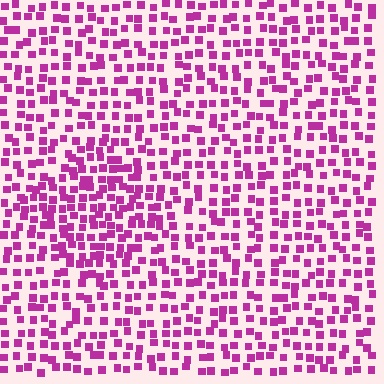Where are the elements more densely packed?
The elements are more densely packed inside the diamond boundary.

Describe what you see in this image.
The image contains small magenta elements arranged at two different densities. A diamond-shaped region is visible where the elements are more densely packed than the surrounding area.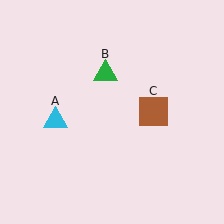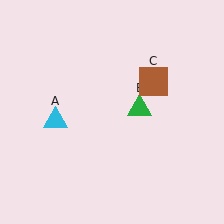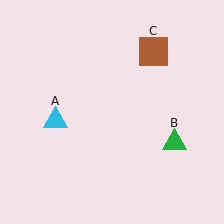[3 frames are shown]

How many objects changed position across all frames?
2 objects changed position: green triangle (object B), brown square (object C).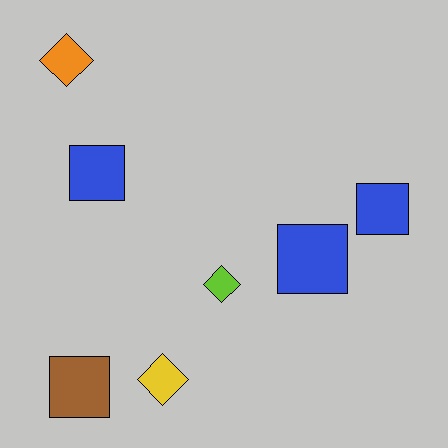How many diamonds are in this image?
There are 3 diamonds.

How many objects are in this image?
There are 7 objects.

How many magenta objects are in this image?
There are no magenta objects.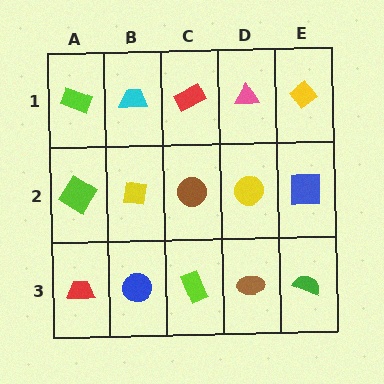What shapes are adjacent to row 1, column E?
A blue square (row 2, column E), a pink triangle (row 1, column D).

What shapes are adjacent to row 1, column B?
A yellow square (row 2, column B), a lime rectangle (row 1, column A), a red rectangle (row 1, column C).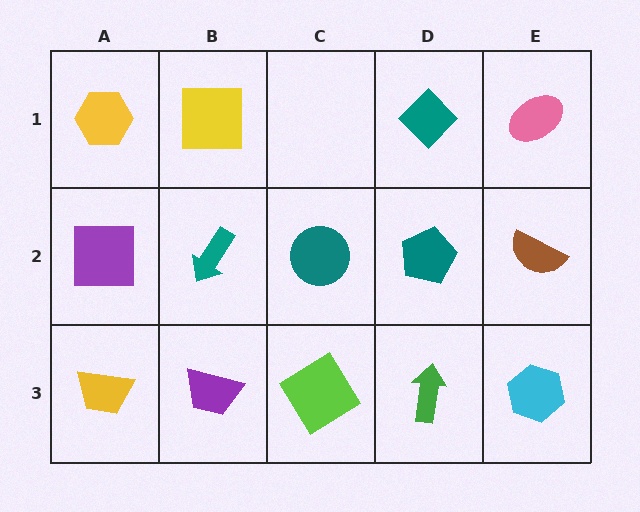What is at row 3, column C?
A lime diamond.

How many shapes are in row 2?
5 shapes.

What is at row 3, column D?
A green arrow.